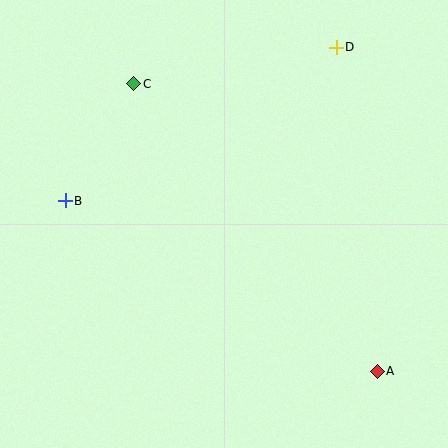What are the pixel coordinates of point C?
Point C is at (134, 84).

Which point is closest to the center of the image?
Point B at (65, 201) is closest to the center.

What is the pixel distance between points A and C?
The distance between A and C is 377 pixels.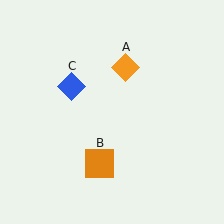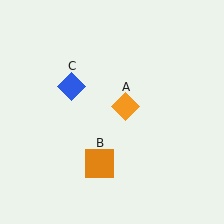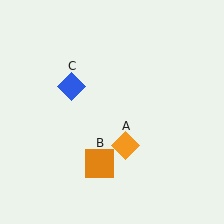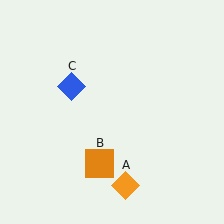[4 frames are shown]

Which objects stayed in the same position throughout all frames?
Orange square (object B) and blue diamond (object C) remained stationary.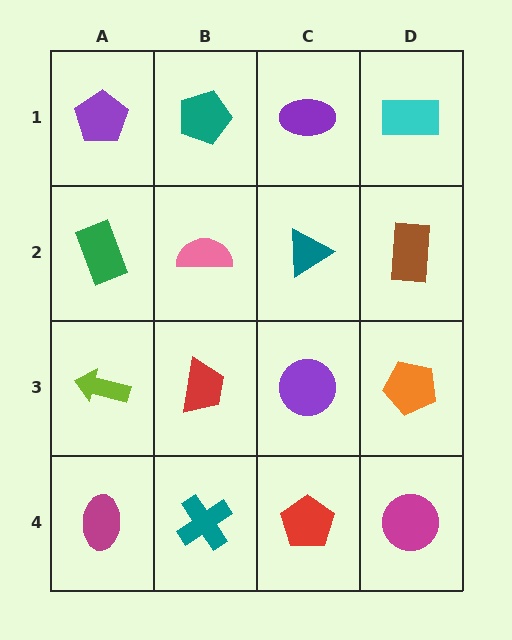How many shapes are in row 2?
4 shapes.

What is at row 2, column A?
A green rectangle.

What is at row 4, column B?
A teal cross.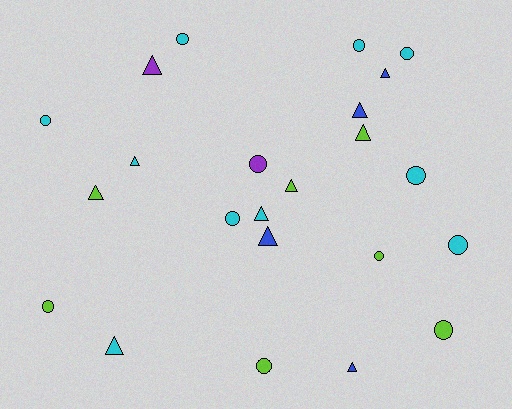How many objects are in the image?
There are 23 objects.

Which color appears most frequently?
Cyan, with 10 objects.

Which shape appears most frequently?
Circle, with 12 objects.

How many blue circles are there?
There are no blue circles.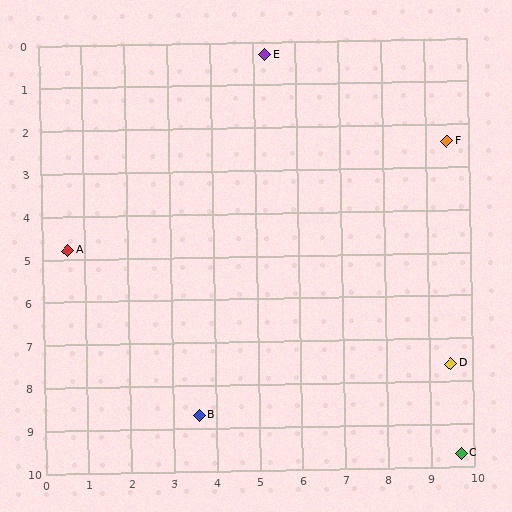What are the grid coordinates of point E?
Point E is at approximately (5.3, 0.3).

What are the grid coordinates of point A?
Point A is at approximately (0.6, 4.8).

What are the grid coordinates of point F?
Point F is at approximately (9.5, 2.4).